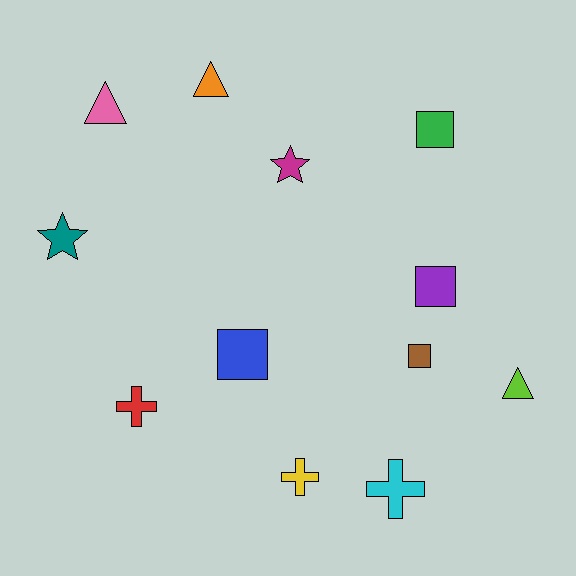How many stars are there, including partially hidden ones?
There are 2 stars.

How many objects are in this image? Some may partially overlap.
There are 12 objects.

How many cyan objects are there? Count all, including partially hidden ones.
There is 1 cyan object.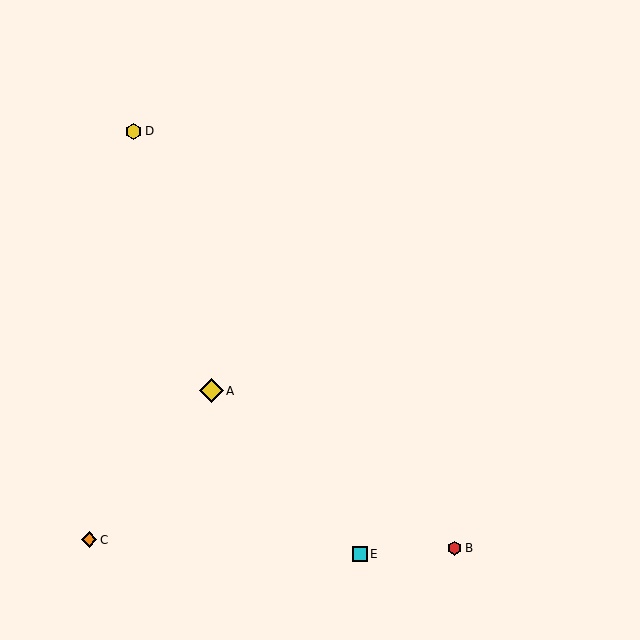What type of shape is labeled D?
Shape D is a yellow hexagon.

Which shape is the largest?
The yellow diamond (labeled A) is the largest.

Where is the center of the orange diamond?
The center of the orange diamond is at (89, 540).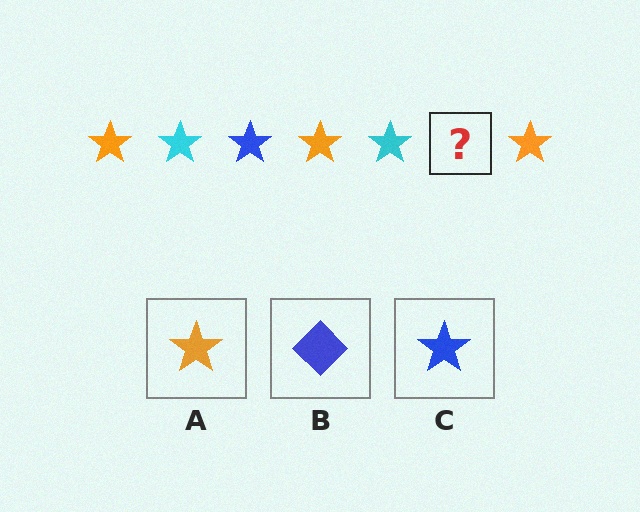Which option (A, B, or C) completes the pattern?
C.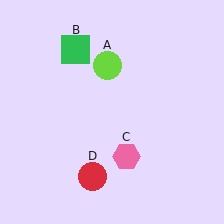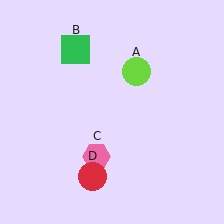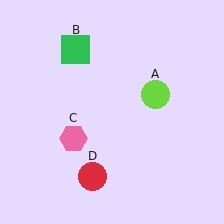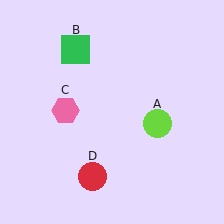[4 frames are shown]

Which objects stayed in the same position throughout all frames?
Green square (object B) and red circle (object D) remained stationary.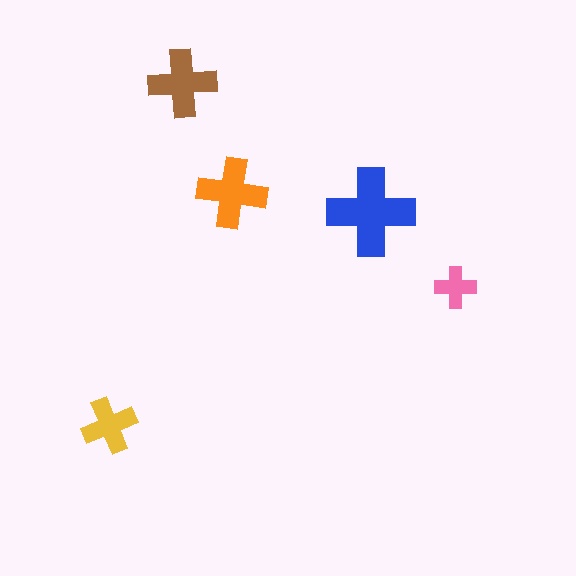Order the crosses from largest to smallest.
the blue one, the orange one, the brown one, the yellow one, the pink one.